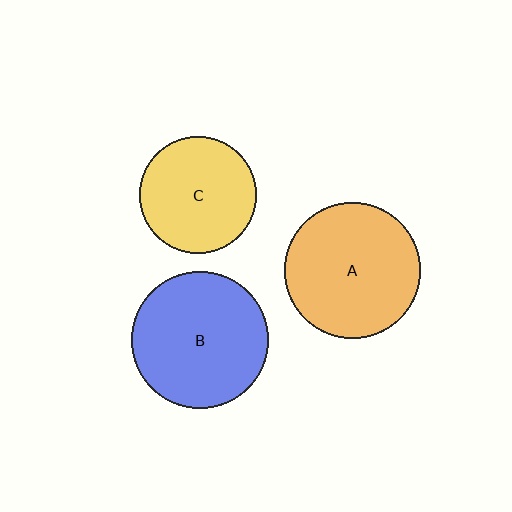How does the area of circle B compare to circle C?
Approximately 1.4 times.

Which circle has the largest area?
Circle B (blue).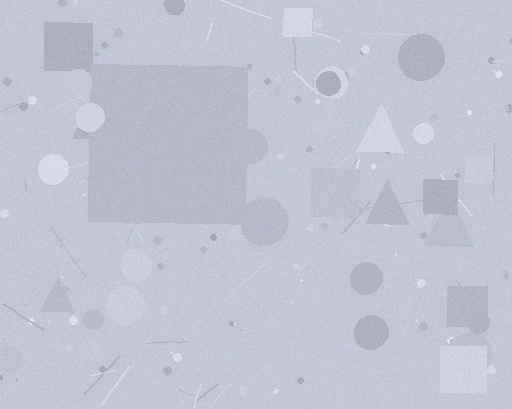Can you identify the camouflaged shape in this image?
The camouflaged shape is a square.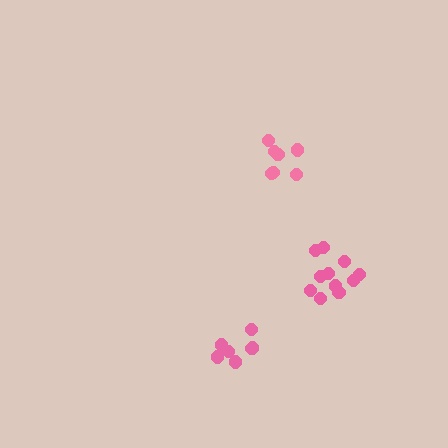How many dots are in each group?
Group 1: 7 dots, Group 2: 7 dots, Group 3: 11 dots (25 total).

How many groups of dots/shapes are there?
There are 3 groups.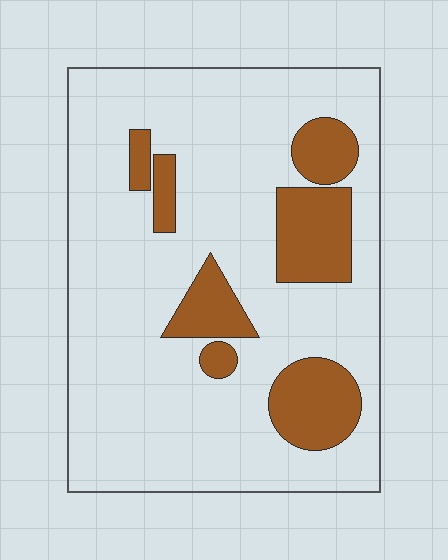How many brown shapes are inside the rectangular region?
7.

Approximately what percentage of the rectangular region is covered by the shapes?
Approximately 20%.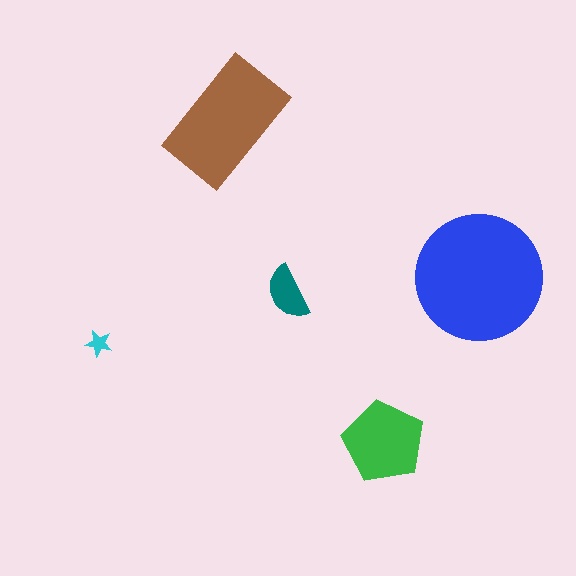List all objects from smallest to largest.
The cyan star, the teal semicircle, the green pentagon, the brown rectangle, the blue circle.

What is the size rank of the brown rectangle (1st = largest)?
2nd.